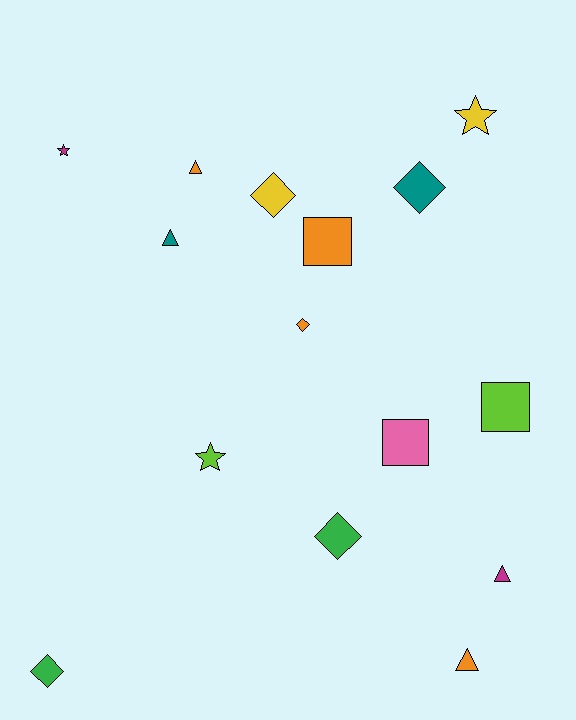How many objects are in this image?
There are 15 objects.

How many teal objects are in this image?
There are 2 teal objects.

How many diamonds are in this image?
There are 5 diamonds.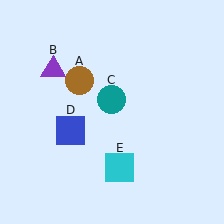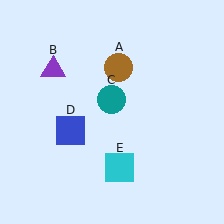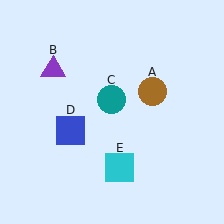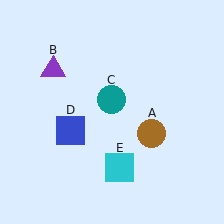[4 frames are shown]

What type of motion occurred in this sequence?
The brown circle (object A) rotated clockwise around the center of the scene.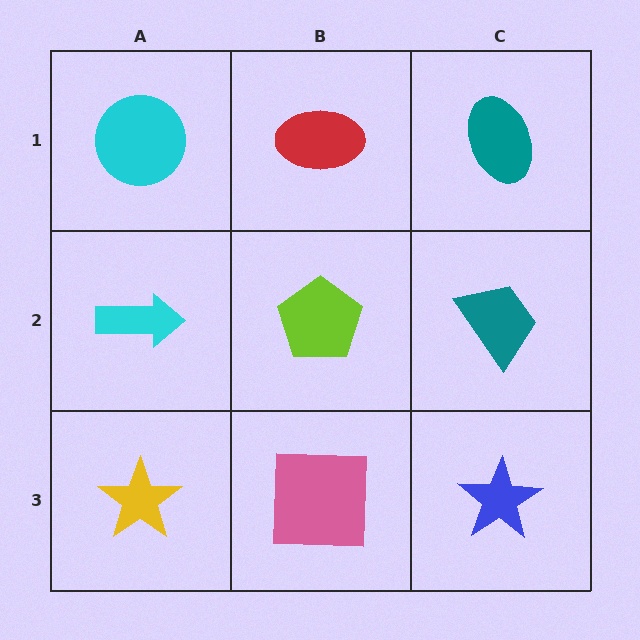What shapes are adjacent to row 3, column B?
A lime pentagon (row 2, column B), a yellow star (row 3, column A), a blue star (row 3, column C).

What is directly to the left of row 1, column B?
A cyan circle.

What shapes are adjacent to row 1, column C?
A teal trapezoid (row 2, column C), a red ellipse (row 1, column B).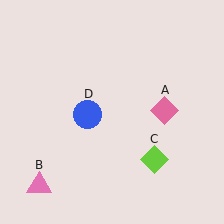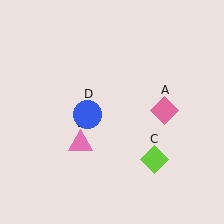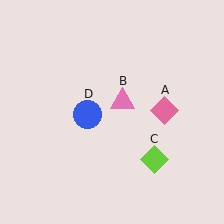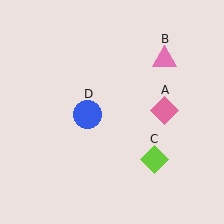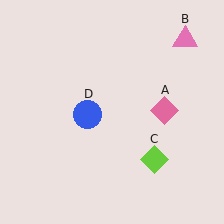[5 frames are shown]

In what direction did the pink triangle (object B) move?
The pink triangle (object B) moved up and to the right.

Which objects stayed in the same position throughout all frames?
Pink diamond (object A) and lime diamond (object C) and blue circle (object D) remained stationary.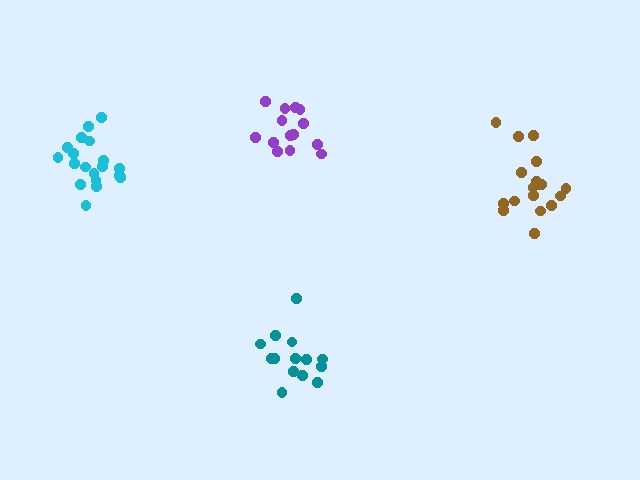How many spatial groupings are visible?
There are 4 spatial groupings.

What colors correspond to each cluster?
The clusters are colored: cyan, purple, teal, brown.